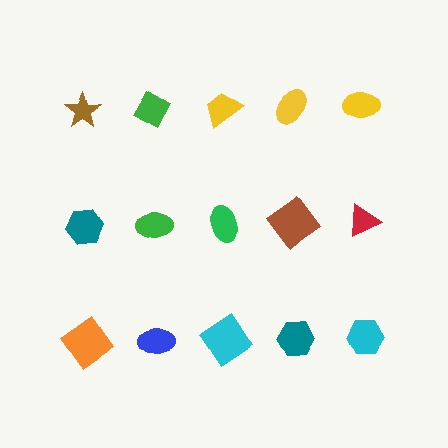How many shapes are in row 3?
5 shapes.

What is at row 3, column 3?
A cyan diamond.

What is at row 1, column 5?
A yellow ellipse.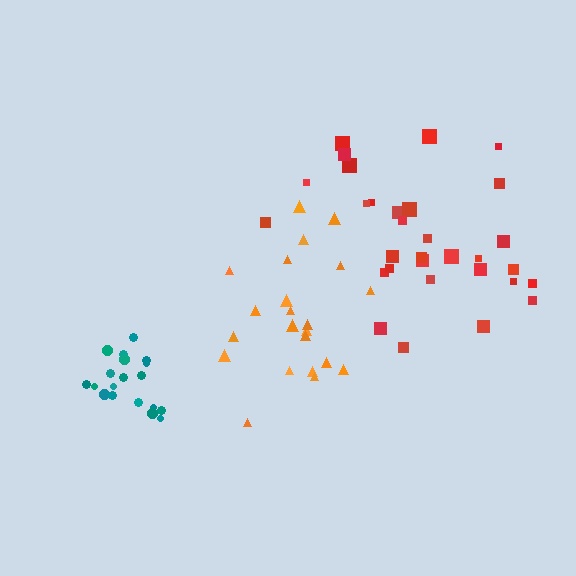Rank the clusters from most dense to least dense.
teal, orange, red.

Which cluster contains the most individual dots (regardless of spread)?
Red (31).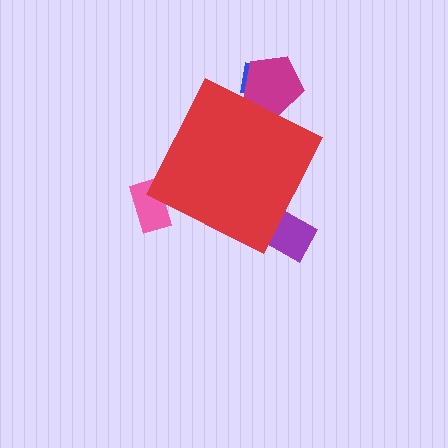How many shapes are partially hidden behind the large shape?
4 shapes are partially hidden.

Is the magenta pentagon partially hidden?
Yes, the magenta pentagon is partially hidden behind the red diamond.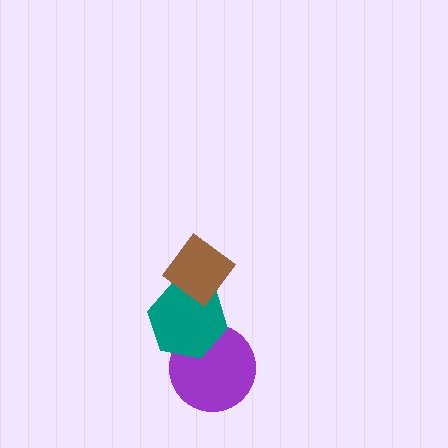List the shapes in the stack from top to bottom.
From top to bottom: the brown diamond, the teal hexagon, the purple circle.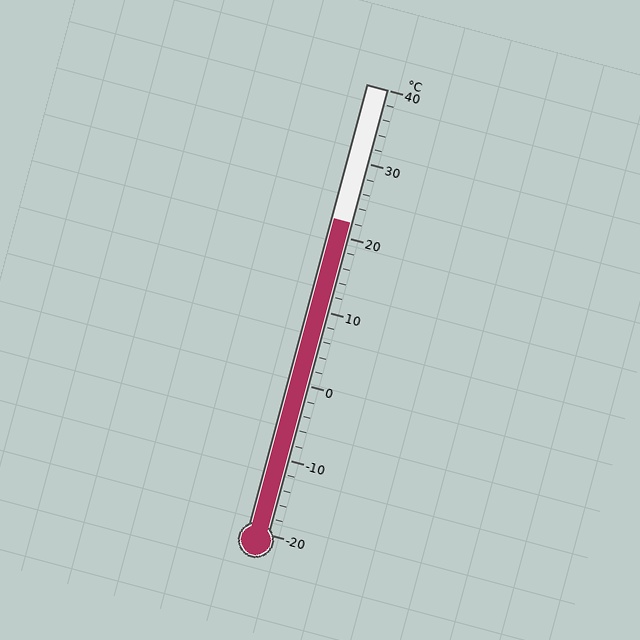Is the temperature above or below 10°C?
The temperature is above 10°C.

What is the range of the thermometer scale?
The thermometer scale ranges from -20°C to 40°C.